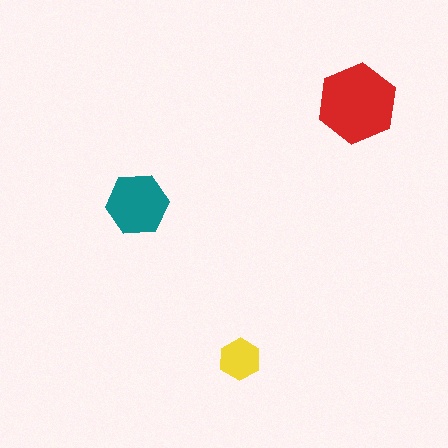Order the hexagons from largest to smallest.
the red one, the teal one, the yellow one.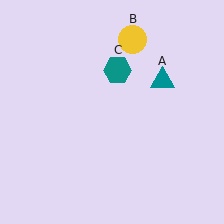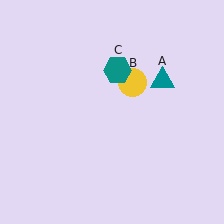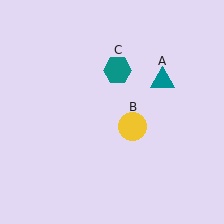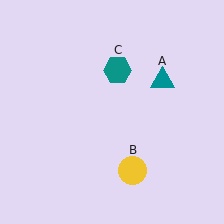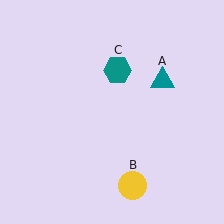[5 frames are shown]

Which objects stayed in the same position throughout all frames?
Teal triangle (object A) and teal hexagon (object C) remained stationary.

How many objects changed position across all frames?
1 object changed position: yellow circle (object B).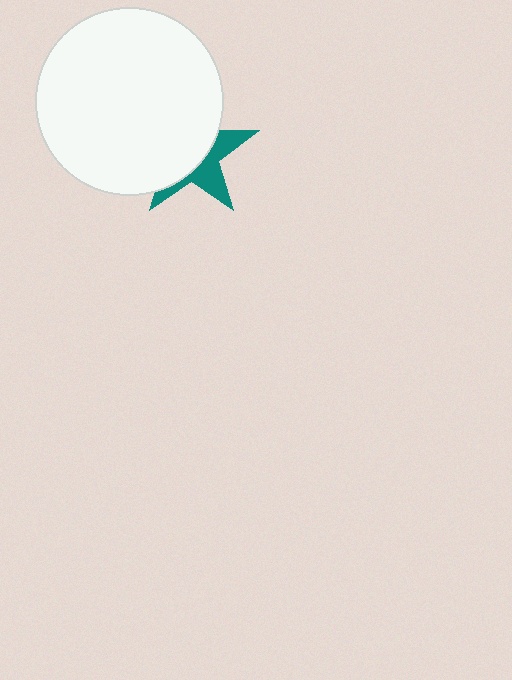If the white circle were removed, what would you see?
You would see the complete teal star.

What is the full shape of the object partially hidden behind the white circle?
The partially hidden object is a teal star.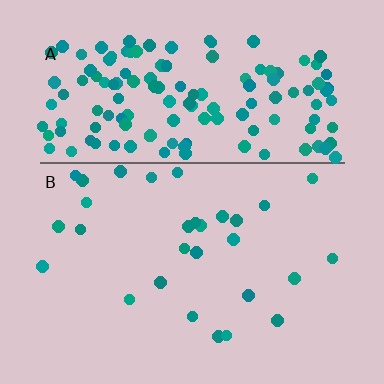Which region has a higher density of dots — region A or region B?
A (the top).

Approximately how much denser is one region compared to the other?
Approximately 5.3× — region A over region B.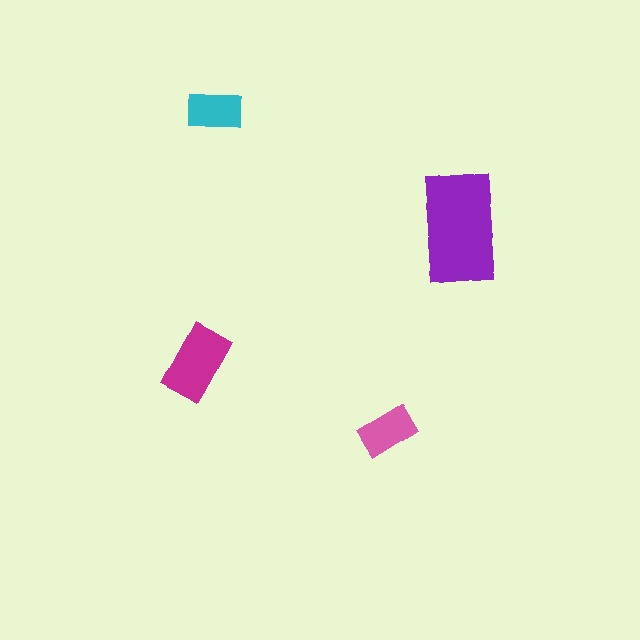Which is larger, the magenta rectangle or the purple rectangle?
The purple one.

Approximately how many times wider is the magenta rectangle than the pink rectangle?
About 1.5 times wider.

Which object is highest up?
The cyan rectangle is topmost.